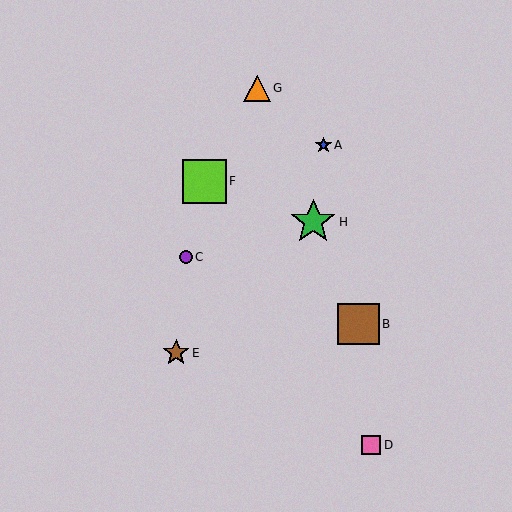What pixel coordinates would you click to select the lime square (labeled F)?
Click at (204, 181) to select the lime square F.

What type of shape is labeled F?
Shape F is a lime square.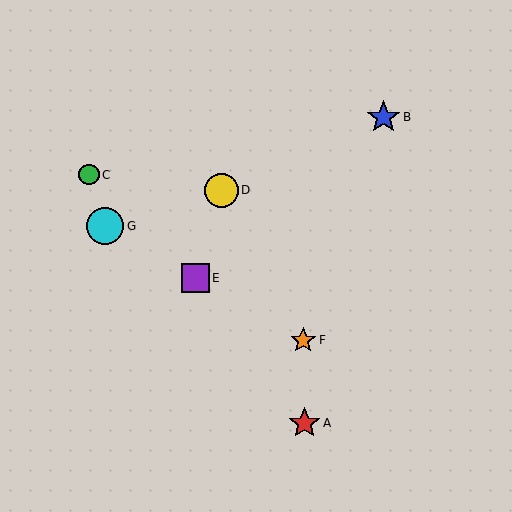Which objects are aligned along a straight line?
Objects E, F, G are aligned along a straight line.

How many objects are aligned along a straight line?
3 objects (E, F, G) are aligned along a straight line.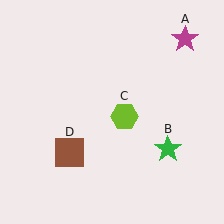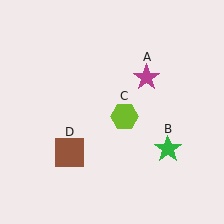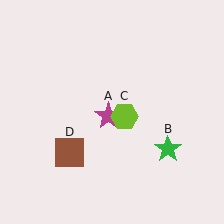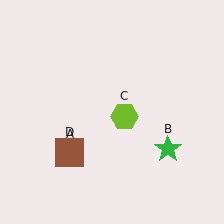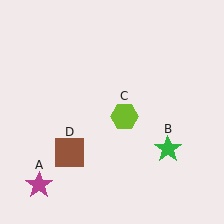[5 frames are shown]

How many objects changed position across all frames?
1 object changed position: magenta star (object A).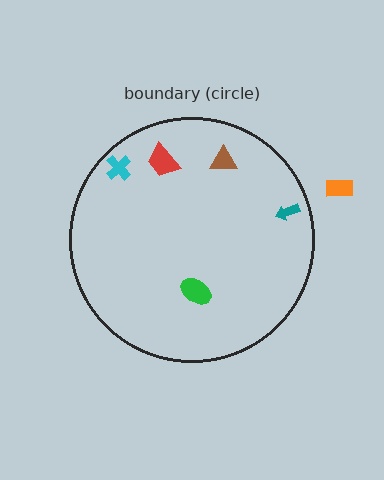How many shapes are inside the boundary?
5 inside, 1 outside.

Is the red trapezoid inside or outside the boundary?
Inside.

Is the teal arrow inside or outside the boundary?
Inside.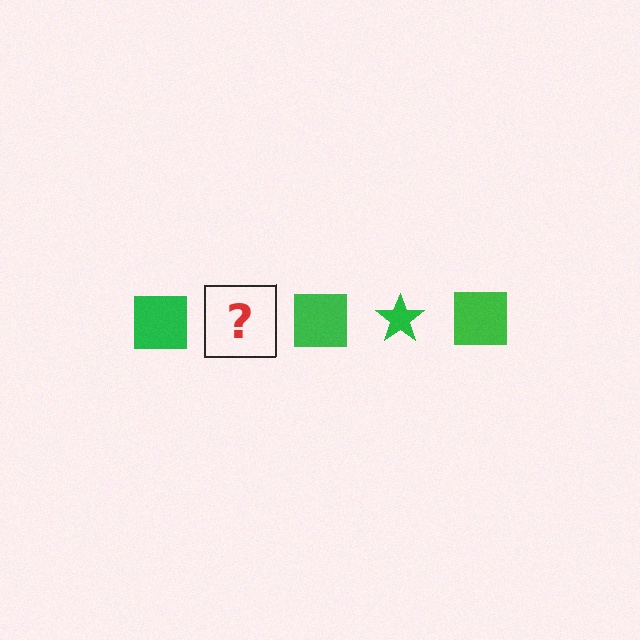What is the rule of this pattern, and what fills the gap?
The rule is that the pattern cycles through square, star shapes in green. The gap should be filled with a green star.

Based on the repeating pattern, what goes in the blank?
The blank should be a green star.